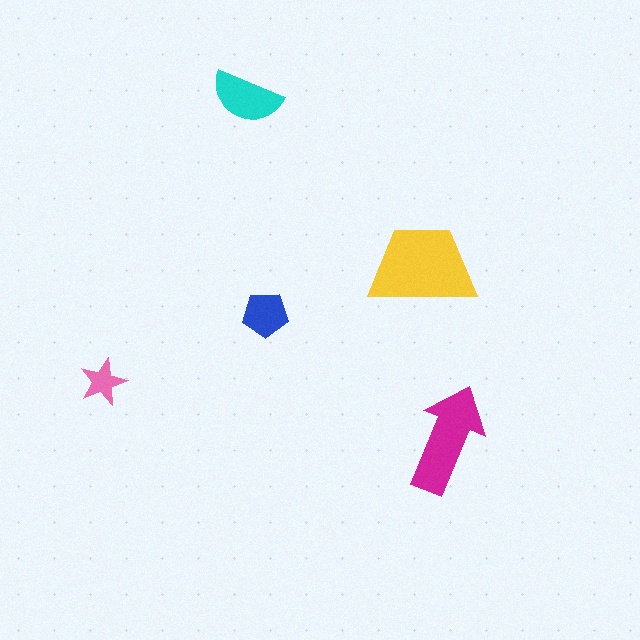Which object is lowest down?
The magenta arrow is bottommost.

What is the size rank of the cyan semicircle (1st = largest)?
3rd.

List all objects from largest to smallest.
The yellow trapezoid, the magenta arrow, the cyan semicircle, the blue pentagon, the pink star.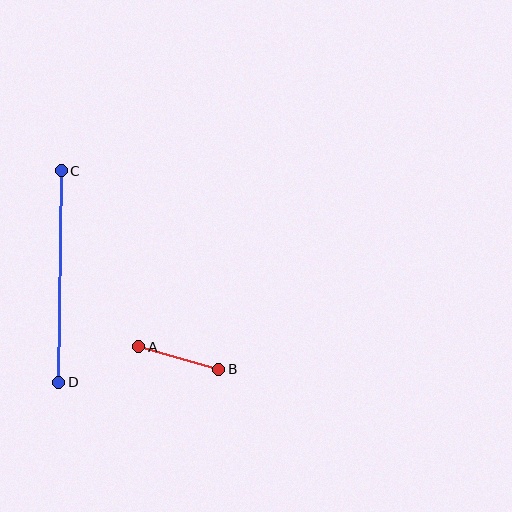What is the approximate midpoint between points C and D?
The midpoint is at approximately (60, 277) pixels.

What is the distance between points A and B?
The distance is approximately 83 pixels.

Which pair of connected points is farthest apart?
Points C and D are farthest apart.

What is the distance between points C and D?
The distance is approximately 211 pixels.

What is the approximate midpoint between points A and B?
The midpoint is at approximately (179, 358) pixels.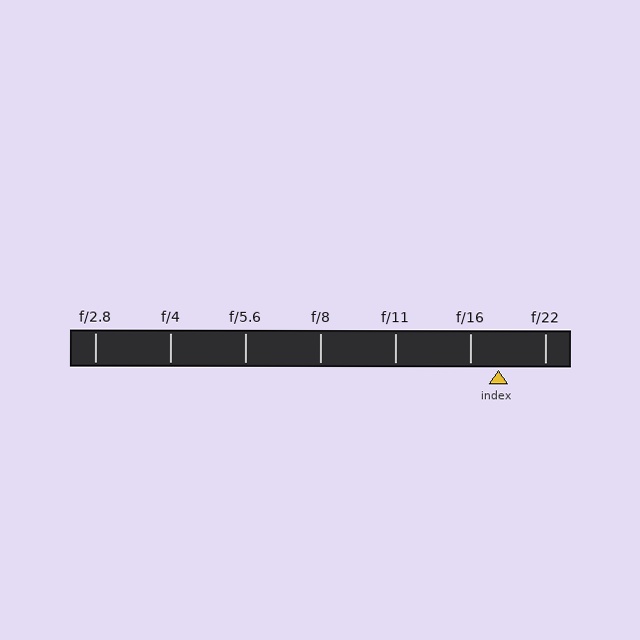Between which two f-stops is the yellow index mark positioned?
The index mark is between f/16 and f/22.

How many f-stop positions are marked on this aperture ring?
There are 7 f-stop positions marked.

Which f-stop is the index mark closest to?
The index mark is closest to f/16.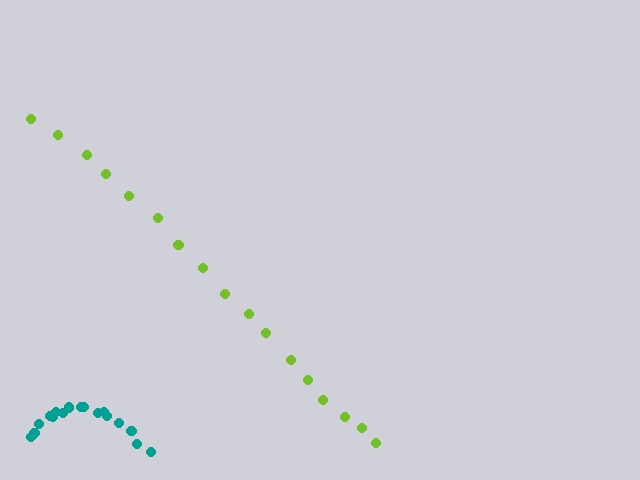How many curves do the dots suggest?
There are 2 distinct paths.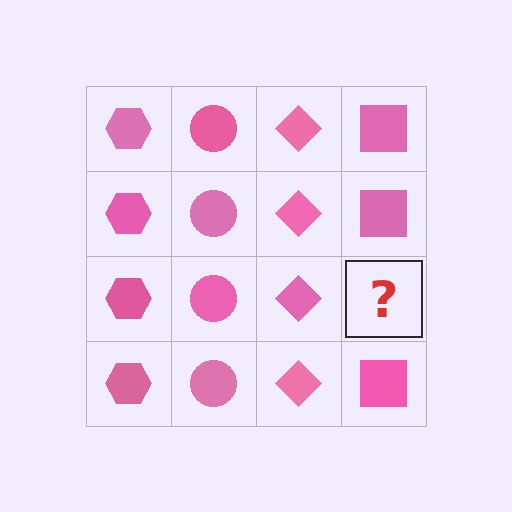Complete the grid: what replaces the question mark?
The question mark should be replaced with a pink square.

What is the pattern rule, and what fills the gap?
The rule is that each column has a consistent shape. The gap should be filled with a pink square.